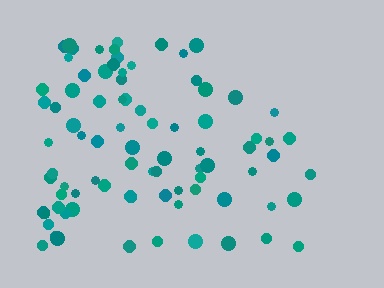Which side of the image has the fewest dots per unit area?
The right.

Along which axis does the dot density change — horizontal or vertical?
Horizontal.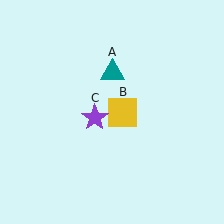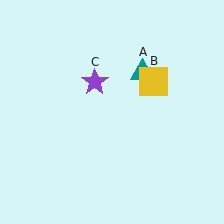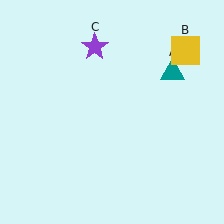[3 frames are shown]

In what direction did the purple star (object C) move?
The purple star (object C) moved up.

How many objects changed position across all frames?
3 objects changed position: teal triangle (object A), yellow square (object B), purple star (object C).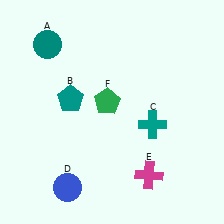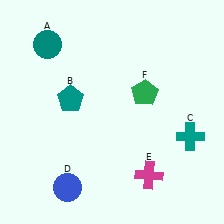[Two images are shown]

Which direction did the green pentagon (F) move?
The green pentagon (F) moved right.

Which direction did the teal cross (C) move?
The teal cross (C) moved right.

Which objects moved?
The objects that moved are: the teal cross (C), the green pentagon (F).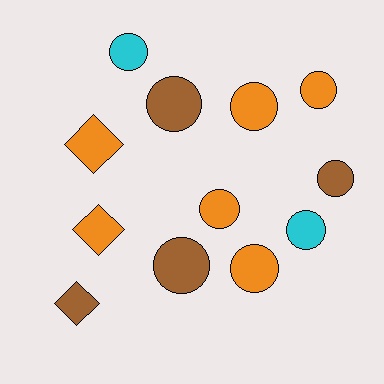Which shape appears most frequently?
Circle, with 9 objects.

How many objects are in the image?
There are 12 objects.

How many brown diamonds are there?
There is 1 brown diamond.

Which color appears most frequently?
Orange, with 6 objects.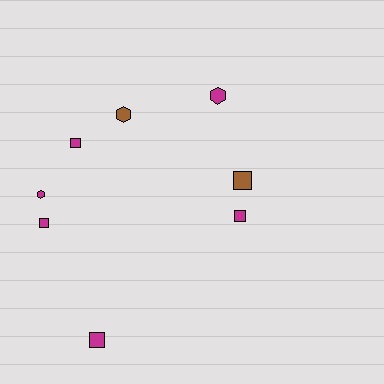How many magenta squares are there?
There are 4 magenta squares.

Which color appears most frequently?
Magenta, with 6 objects.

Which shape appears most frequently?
Square, with 5 objects.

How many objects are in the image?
There are 8 objects.